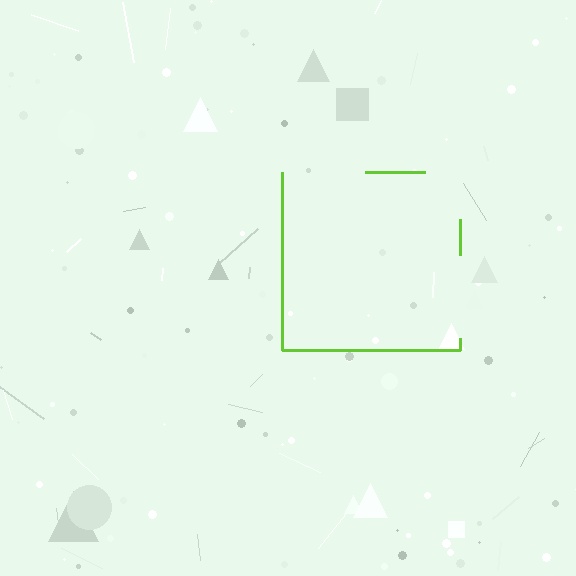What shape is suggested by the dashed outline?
The dashed outline suggests a square.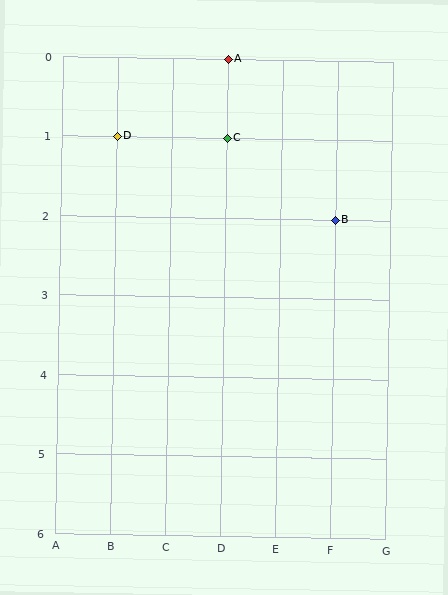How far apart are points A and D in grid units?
Points A and D are 2 columns and 1 row apart (about 2.2 grid units diagonally).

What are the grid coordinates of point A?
Point A is at grid coordinates (D, 0).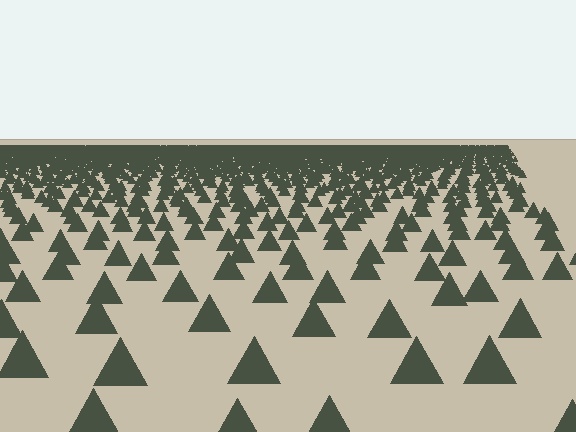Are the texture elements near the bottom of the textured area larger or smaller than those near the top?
Larger. Near the bottom, elements are closer to the viewer and appear at a bigger on-screen size.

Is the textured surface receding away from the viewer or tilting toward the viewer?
The surface is receding away from the viewer. Texture elements get smaller and denser toward the top.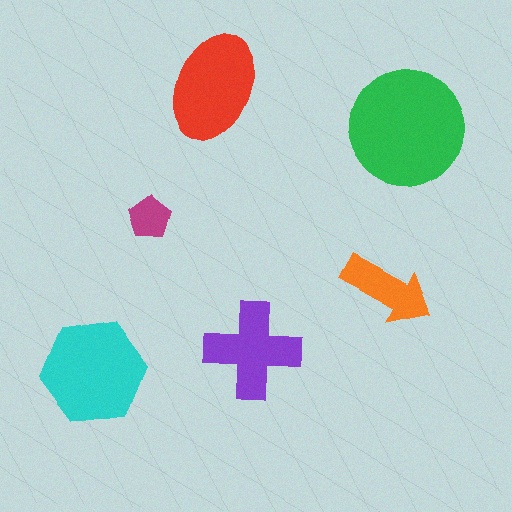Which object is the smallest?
The magenta pentagon.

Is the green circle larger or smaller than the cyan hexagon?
Larger.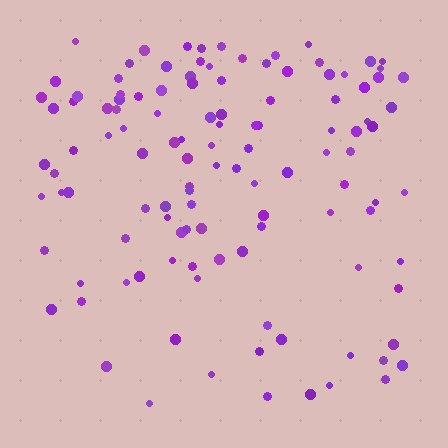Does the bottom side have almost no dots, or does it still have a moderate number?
Still a moderate number, just noticeably fewer than the top.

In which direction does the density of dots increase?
From bottom to top, with the top side densest.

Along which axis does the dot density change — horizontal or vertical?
Vertical.